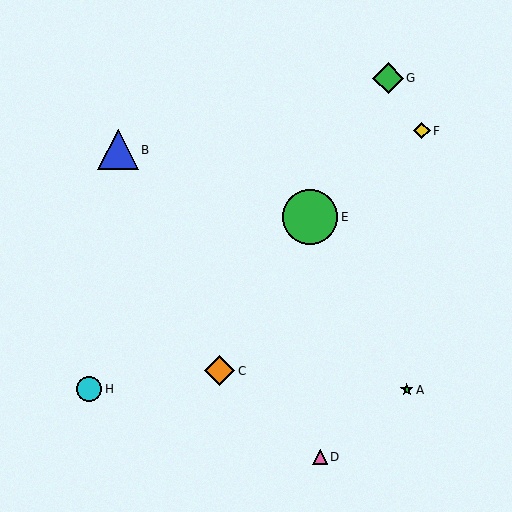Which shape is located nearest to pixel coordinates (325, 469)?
The pink triangle (labeled D) at (320, 457) is nearest to that location.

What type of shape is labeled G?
Shape G is a green diamond.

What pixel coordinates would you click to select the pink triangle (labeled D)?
Click at (320, 457) to select the pink triangle D.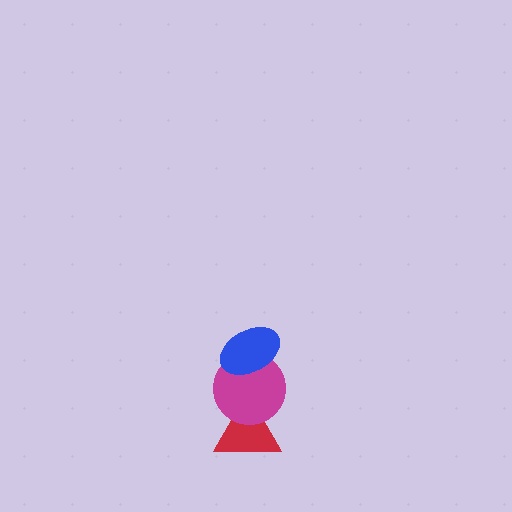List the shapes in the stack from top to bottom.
From top to bottom: the blue ellipse, the magenta circle, the red triangle.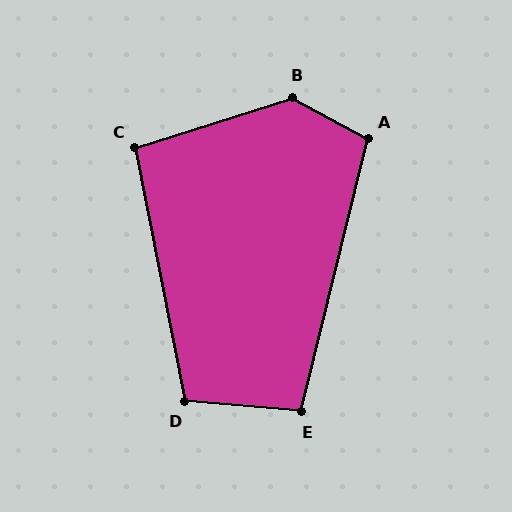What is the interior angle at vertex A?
Approximately 105 degrees (obtuse).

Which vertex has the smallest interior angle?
C, at approximately 97 degrees.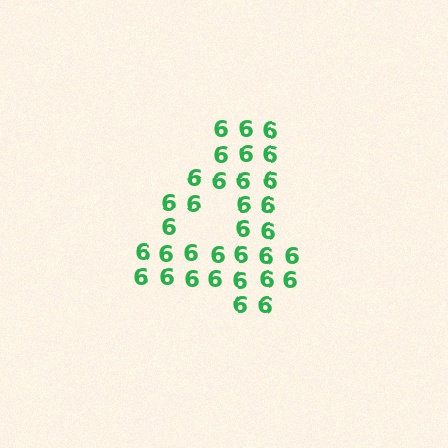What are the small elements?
The small elements are digit 6's.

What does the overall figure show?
The overall figure shows the digit 4.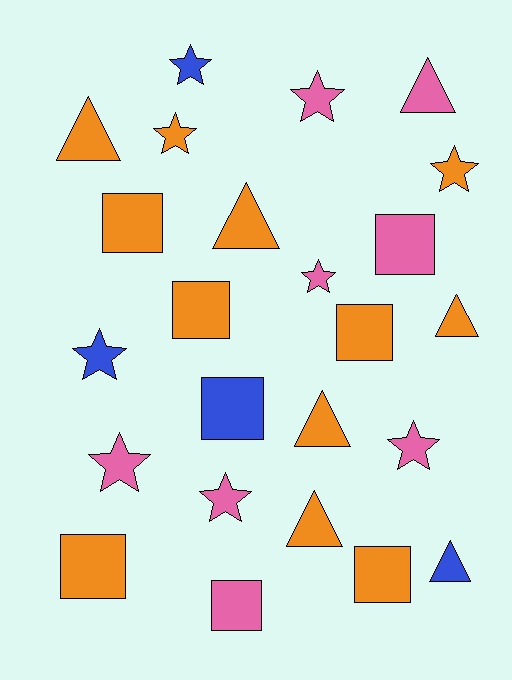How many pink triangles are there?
There is 1 pink triangle.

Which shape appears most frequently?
Star, with 9 objects.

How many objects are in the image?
There are 24 objects.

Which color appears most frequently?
Orange, with 12 objects.